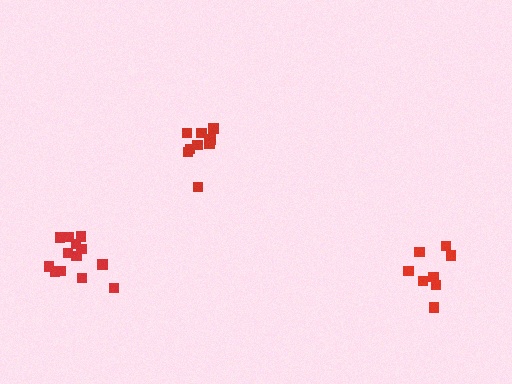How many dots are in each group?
Group 1: 8 dots, Group 2: 9 dots, Group 3: 13 dots (30 total).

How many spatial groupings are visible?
There are 3 spatial groupings.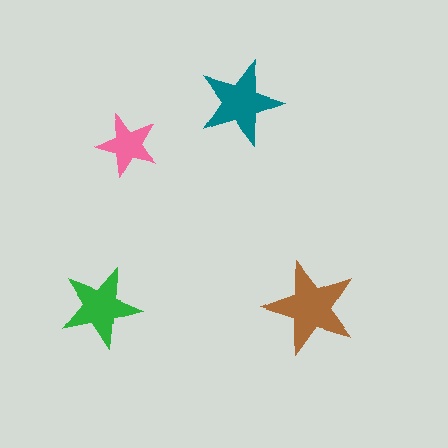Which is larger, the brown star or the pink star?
The brown one.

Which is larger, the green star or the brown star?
The brown one.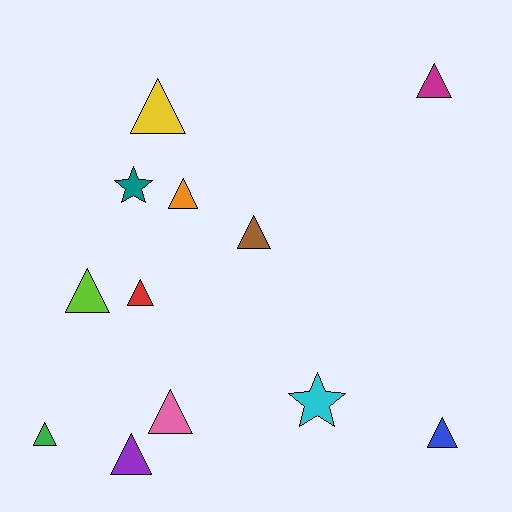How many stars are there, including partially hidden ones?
There are 2 stars.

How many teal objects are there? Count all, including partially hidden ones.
There is 1 teal object.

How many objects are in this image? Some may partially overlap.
There are 12 objects.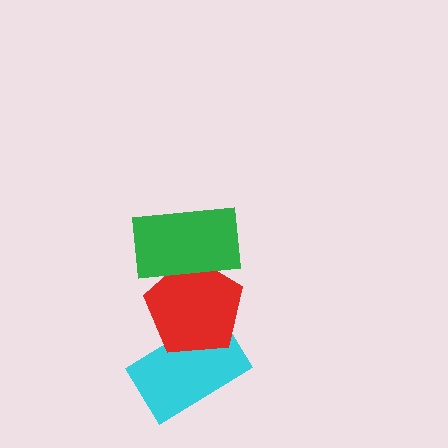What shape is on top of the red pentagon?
The green rectangle is on top of the red pentagon.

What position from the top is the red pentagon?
The red pentagon is 2nd from the top.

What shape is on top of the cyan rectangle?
The red pentagon is on top of the cyan rectangle.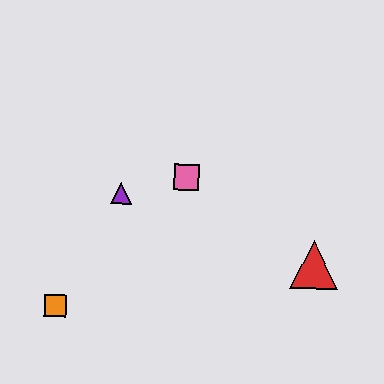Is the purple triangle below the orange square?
No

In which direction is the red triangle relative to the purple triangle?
The red triangle is to the right of the purple triangle.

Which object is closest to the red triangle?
The pink square is closest to the red triangle.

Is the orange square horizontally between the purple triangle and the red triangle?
No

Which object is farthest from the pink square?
The orange square is farthest from the pink square.